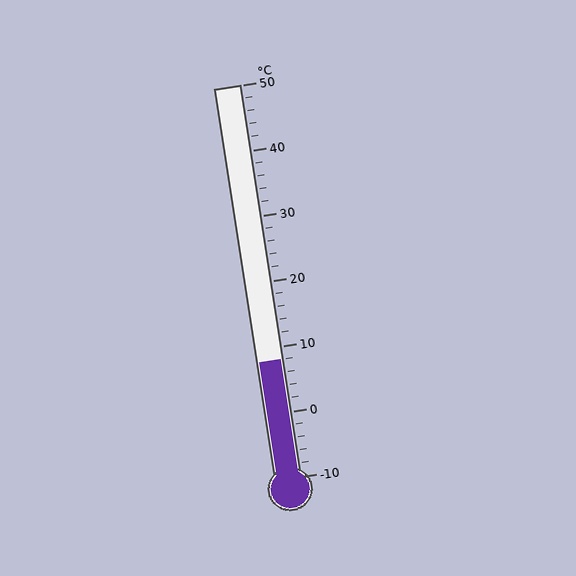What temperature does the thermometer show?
The thermometer shows approximately 8°C.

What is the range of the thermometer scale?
The thermometer scale ranges from -10°C to 50°C.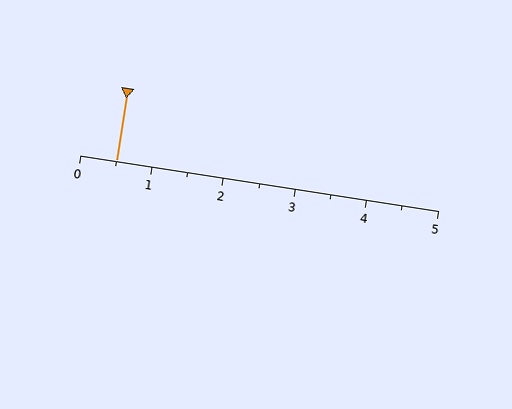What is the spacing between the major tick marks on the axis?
The major ticks are spaced 1 apart.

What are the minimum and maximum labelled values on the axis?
The axis runs from 0 to 5.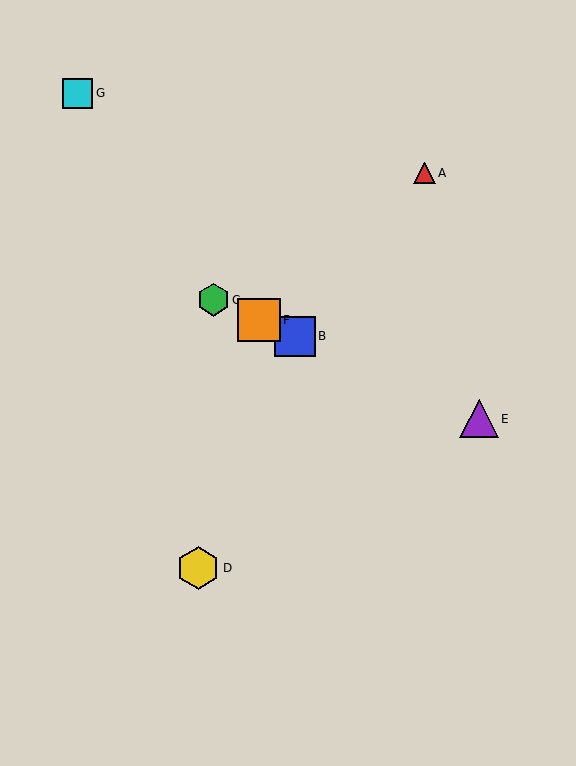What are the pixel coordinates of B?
Object B is at (295, 336).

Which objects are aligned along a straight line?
Objects B, C, E, F are aligned along a straight line.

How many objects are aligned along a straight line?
4 objects (B, C, E, F) are aligned along a straight line.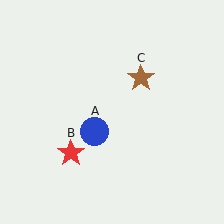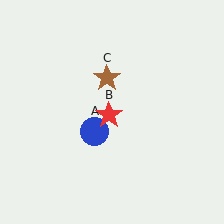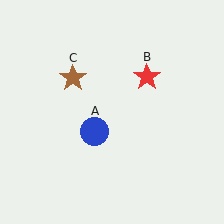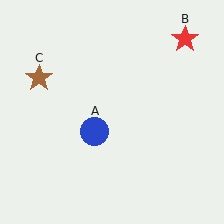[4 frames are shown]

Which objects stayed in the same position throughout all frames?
Blue circle (object A) remained stationary.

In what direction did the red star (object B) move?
The red star (object B) moved up and to the right.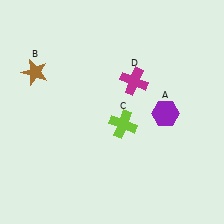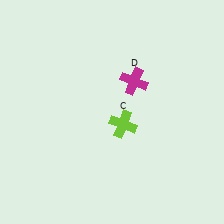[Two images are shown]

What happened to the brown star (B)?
The brown star (B) was removed in Image 2. It was in the top-left area of Image 1.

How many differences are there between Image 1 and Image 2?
There are 2 differences between the two images.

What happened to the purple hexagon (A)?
The purple hexagon (A) was removed in Image 2. It was in the bottom-right area of Image 1.